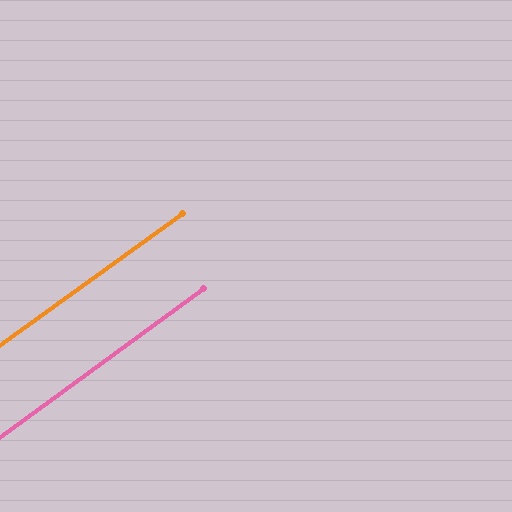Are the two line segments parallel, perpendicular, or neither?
Parallel — their directions differ by only 0.4°.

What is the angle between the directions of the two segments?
Approximately 0 degrees.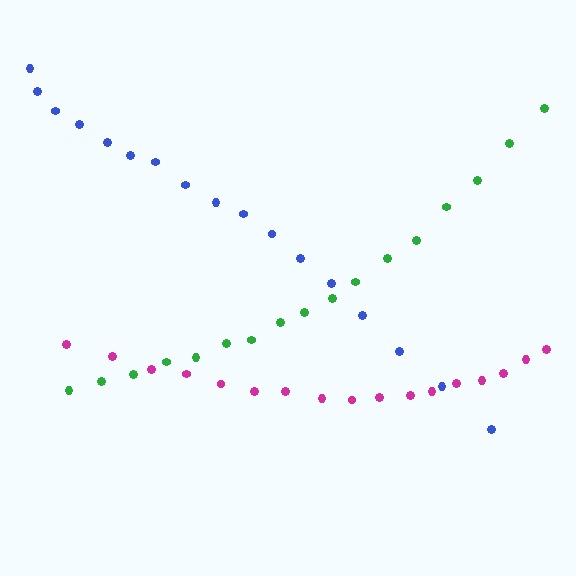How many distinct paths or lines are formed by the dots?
There are 3 distinct paths.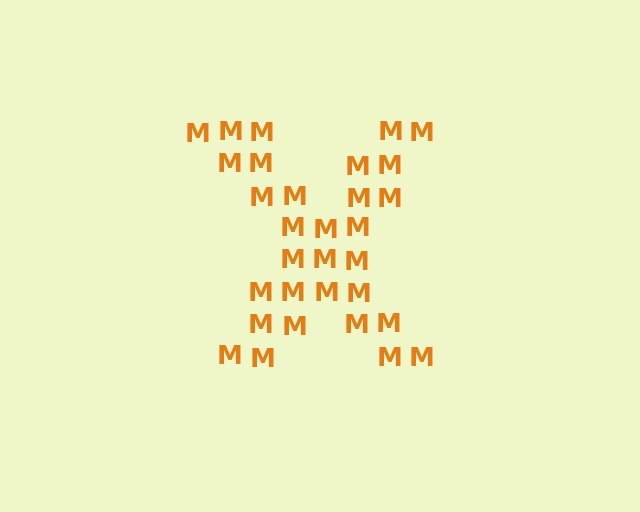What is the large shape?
The large shape is the letter X.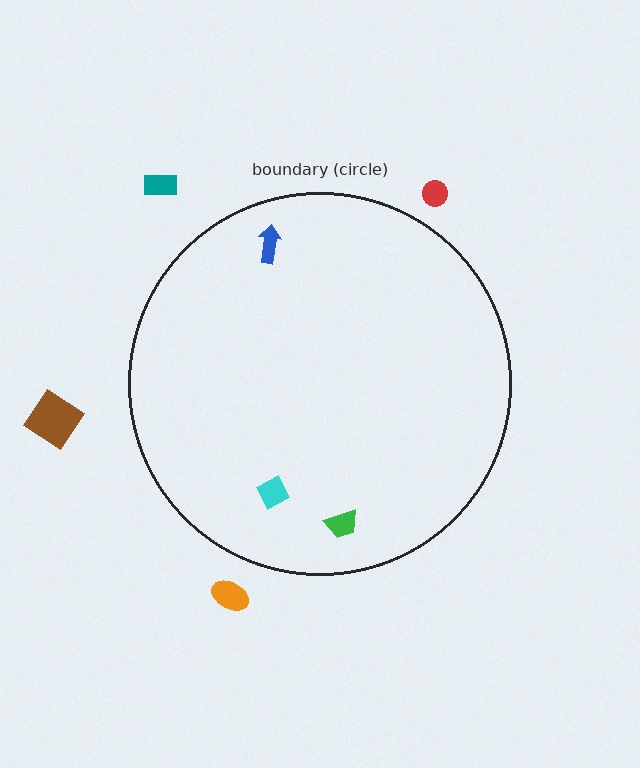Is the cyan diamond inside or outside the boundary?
Inside.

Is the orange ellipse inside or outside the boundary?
Outside.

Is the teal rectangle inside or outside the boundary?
Outside.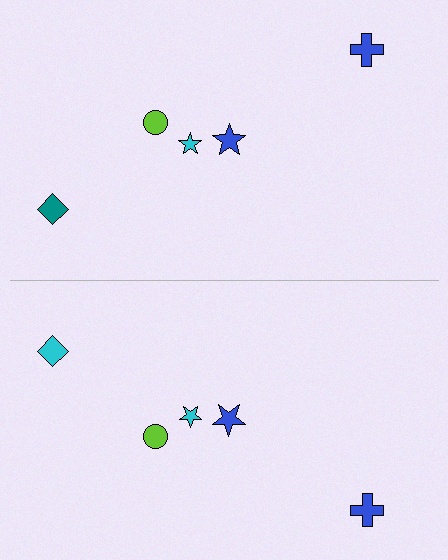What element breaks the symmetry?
The cyan diamond on the bottom side breaks the symmetry — its mirror counterpart is teal.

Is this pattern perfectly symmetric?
No, the pattern is not perfectly symmetric. The cyan diamond on the bottom side breaks the symmetry — its mirror counterpart is teal.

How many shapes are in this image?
There are 10 shapes in this image.